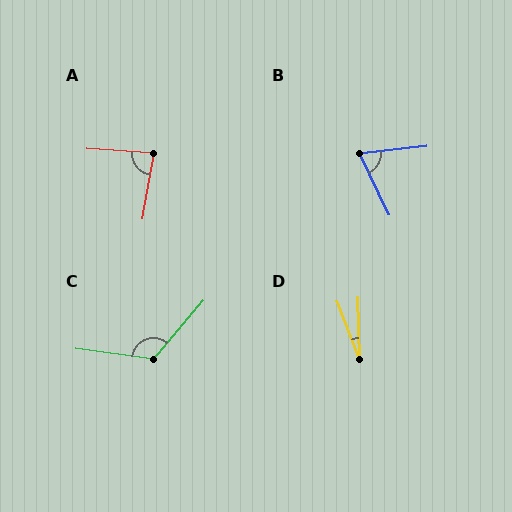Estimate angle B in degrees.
Approximately 70 degrees.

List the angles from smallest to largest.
D (20°), B (70°), A (84°), C (123°).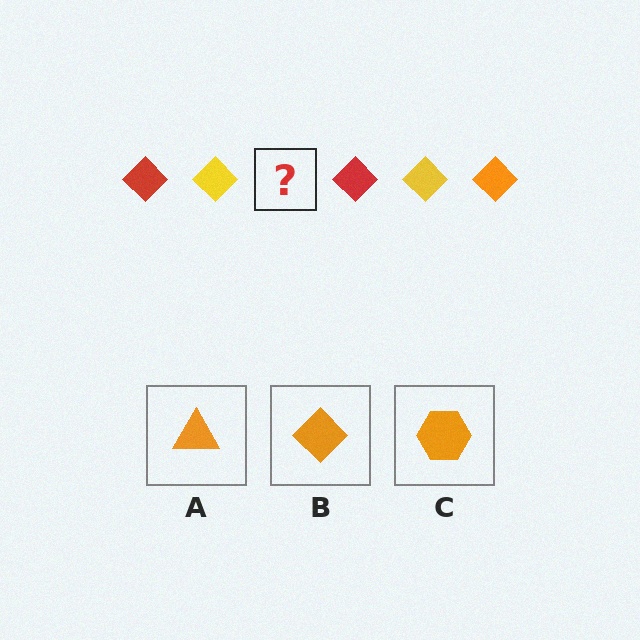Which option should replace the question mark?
Option B.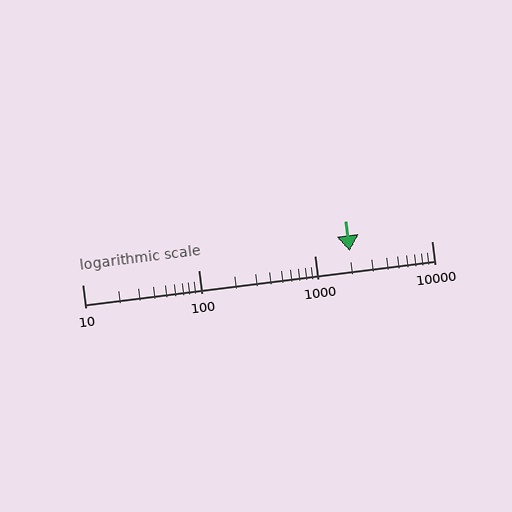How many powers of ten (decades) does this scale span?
The scale spans 3 decades, from 10 to 10000.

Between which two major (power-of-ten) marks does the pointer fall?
The pointer is between 1000 and 10000.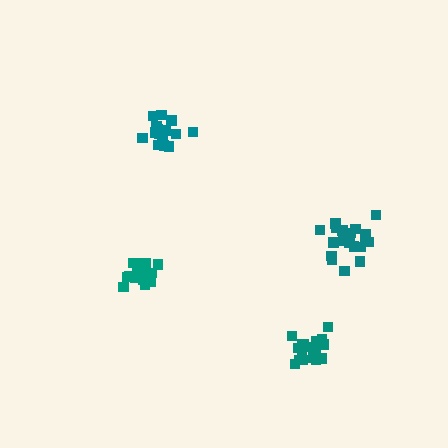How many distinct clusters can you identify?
There are 4 distinct clusters.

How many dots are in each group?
Group 1: 17 dots, Group 2: 17 dots, Group 3: 20 dots, Group 4: 17 dots (71 total).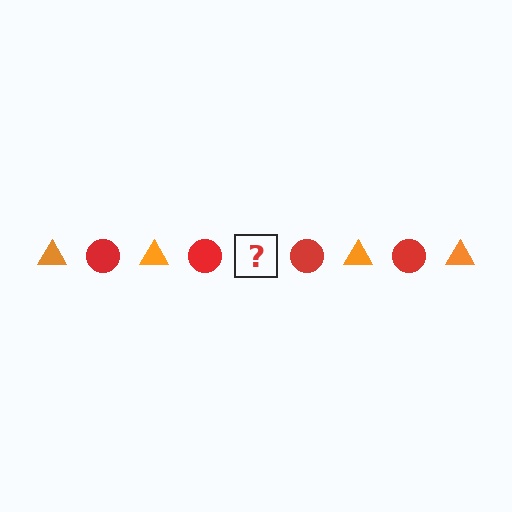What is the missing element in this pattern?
The missing element is an orange triangle.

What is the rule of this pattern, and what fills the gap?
The rule is that the pattern alternates between orange triangle and red circle. The gap should be filled with an orange triangle.